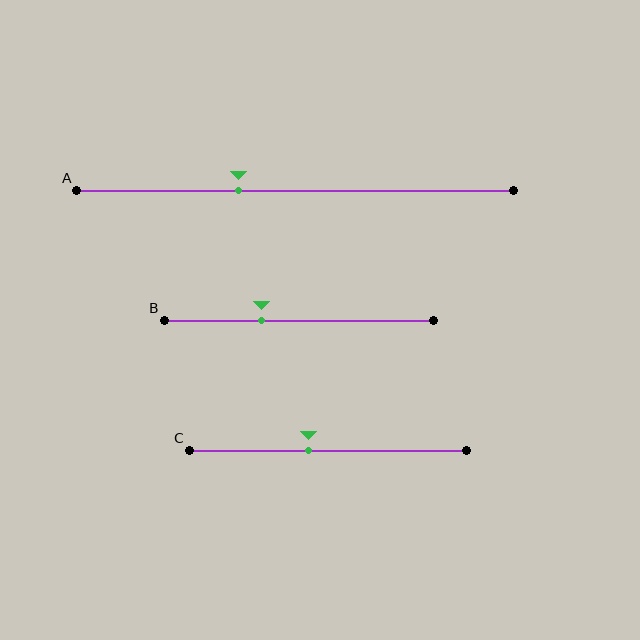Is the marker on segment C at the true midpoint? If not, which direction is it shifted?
No, the marker on segment C is shifted to the left by about 7% of the segment length.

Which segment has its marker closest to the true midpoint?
Segment C has its marker closest to the true midpoint.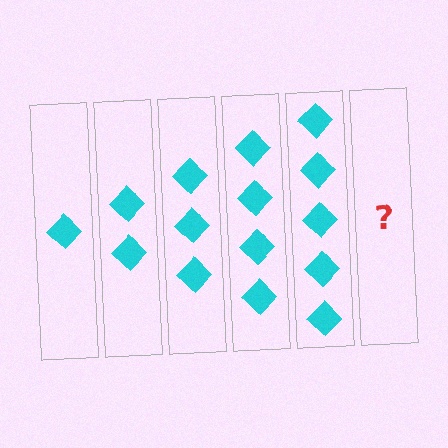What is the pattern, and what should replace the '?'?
The pattern is that each step adds one more diamond. The '?' should be 6 diamonds.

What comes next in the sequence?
The next element should be 6 diamonds.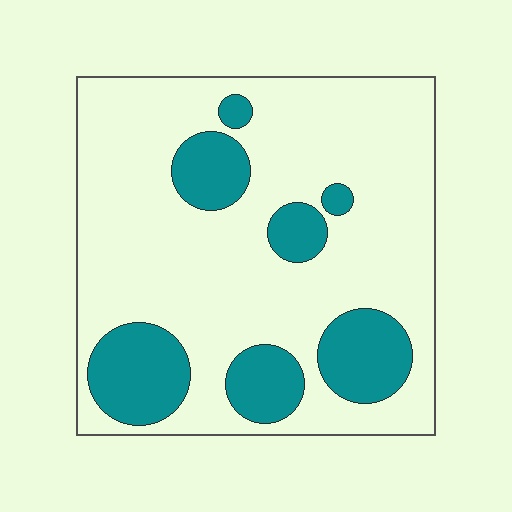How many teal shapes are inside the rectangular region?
7.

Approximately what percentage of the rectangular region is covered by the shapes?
Approximately 25%.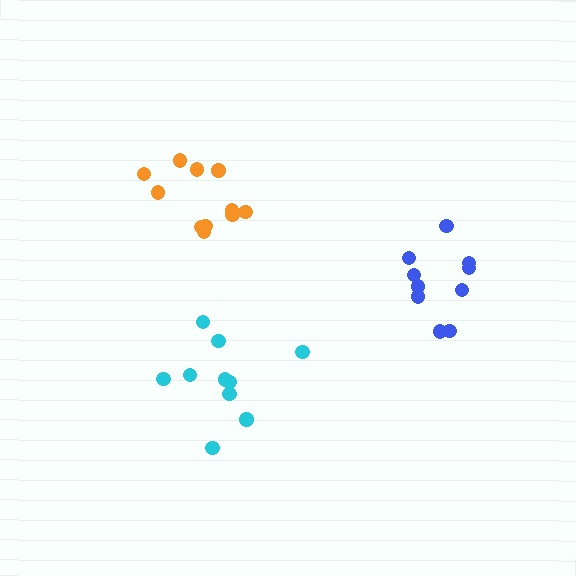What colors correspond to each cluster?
The clusters are colored: cyan, blue, orange.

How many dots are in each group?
Group 1: 10 dots, Group 2: 10 dots, Group 3: 11 dots (31 total).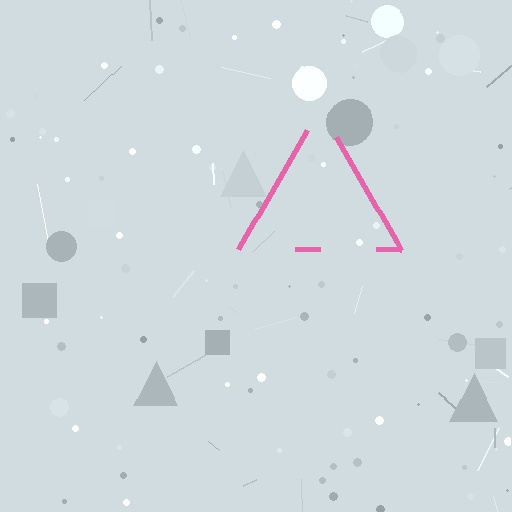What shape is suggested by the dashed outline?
The dashed outline suggests a triangle.